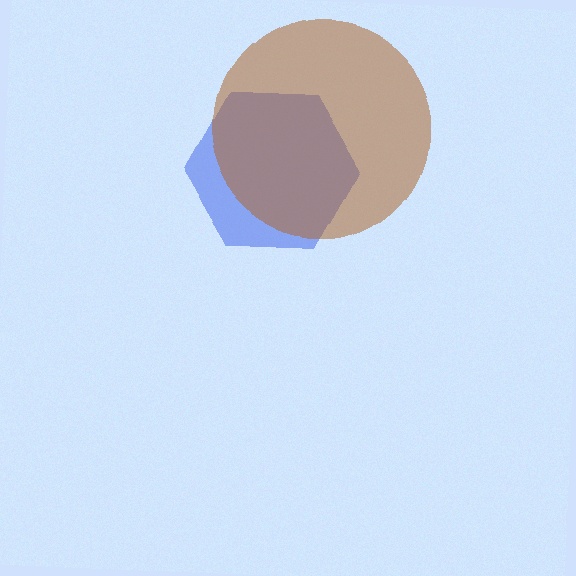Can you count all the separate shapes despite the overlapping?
Yes, there are 2 separate shapes.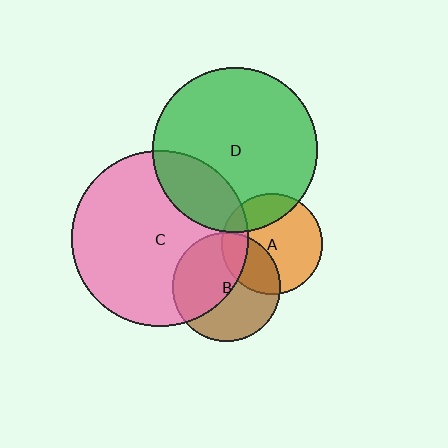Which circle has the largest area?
Circle C (pink).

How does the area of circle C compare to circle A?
Approximately 3.1 times.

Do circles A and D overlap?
Yes.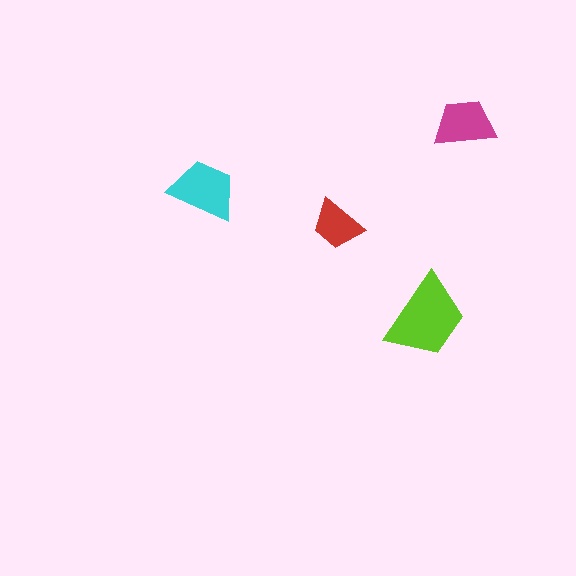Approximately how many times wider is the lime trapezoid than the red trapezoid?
About 1.5 times wider.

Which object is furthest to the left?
The cyan trapezoid is leftmost.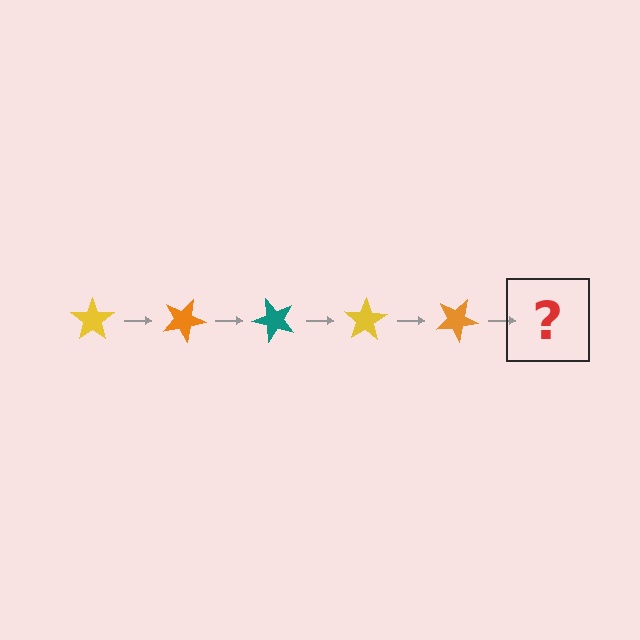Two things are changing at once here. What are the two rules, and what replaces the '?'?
The two rules are that it rotates 25 degrees each step and the color cycles through yellow, orange, and teal. The '?' should be a teal star, rotated 125 degrees from the start.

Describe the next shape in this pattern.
It should be a teal star, rotated 125 degrees from the start.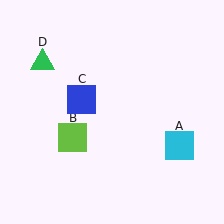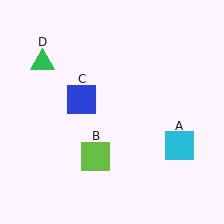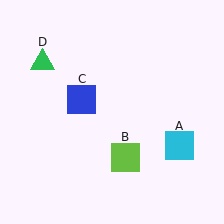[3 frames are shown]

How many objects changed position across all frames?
1 object changed position: lime square (object B).